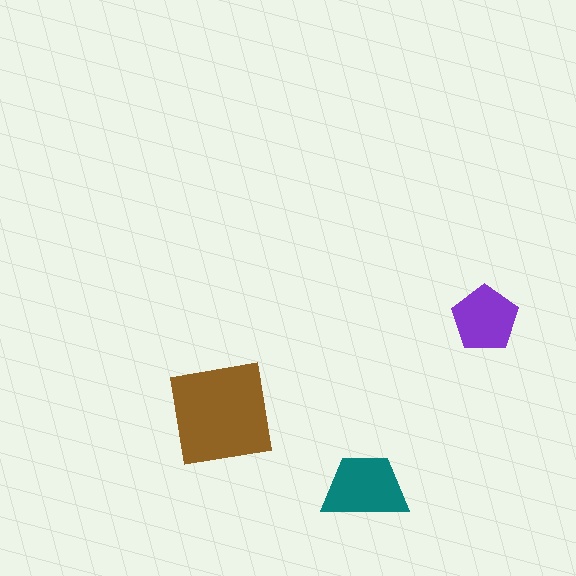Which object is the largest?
The brown square.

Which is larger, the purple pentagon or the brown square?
The brown square.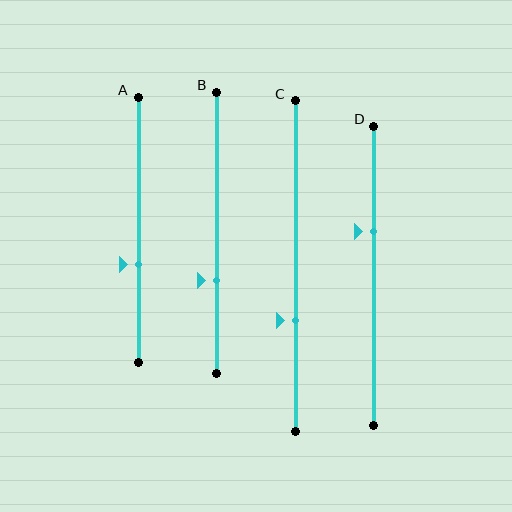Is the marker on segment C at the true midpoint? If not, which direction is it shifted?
No, the marker on segment C is shifted downward by about 17% of the segment length.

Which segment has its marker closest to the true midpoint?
Segment A has its marker closest to the true midpoint.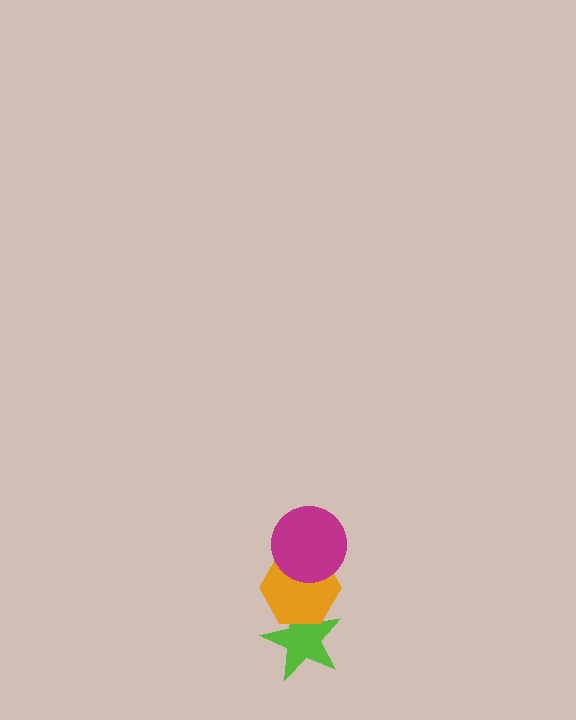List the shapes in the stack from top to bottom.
From top to bottom: the magenta circle, the orange hexagon, the lime star.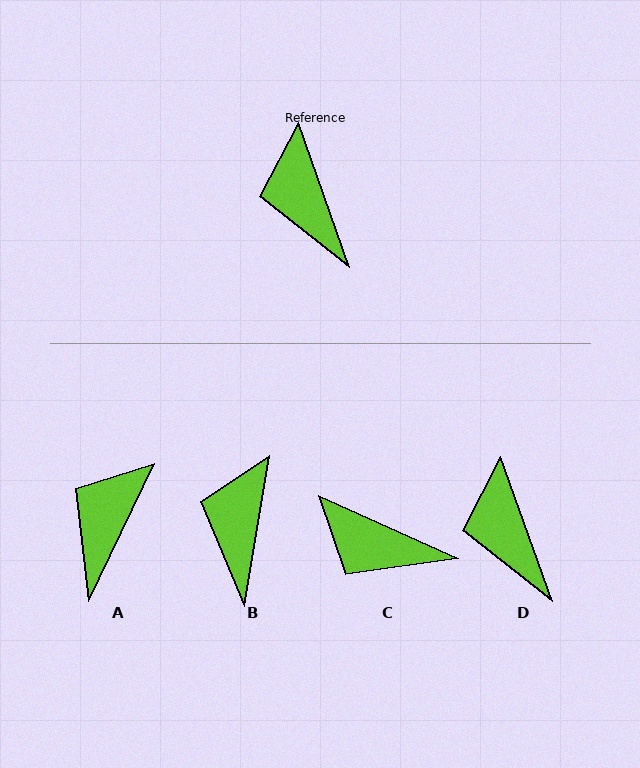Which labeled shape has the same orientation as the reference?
D.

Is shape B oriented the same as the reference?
No, it is off by about 29 degrees.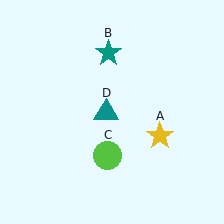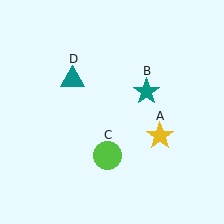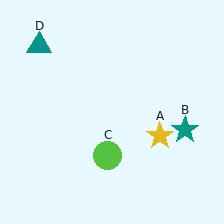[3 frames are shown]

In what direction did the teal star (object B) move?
The teal star (object B) moved down and to the right.